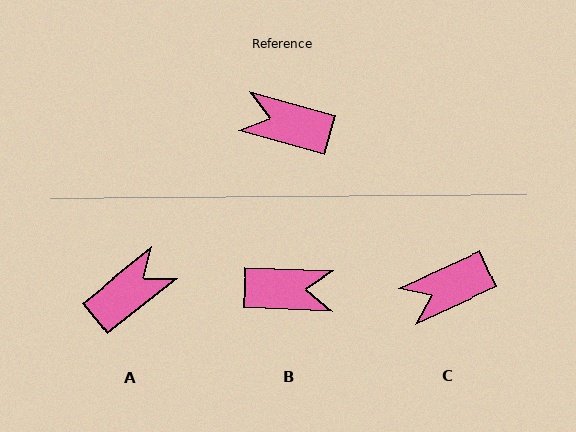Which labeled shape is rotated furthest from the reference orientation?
B, about 167 degrees away.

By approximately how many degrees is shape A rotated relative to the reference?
Approximately 126 degrees clockwise.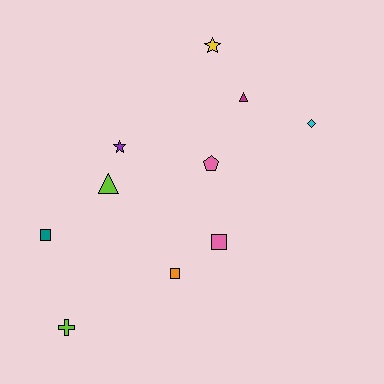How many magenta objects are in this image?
There is 1 magenta object.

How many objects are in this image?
There are 10 objects.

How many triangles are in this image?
There are 2 triangles.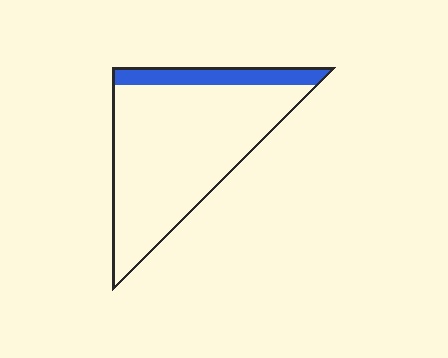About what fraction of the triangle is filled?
About one sixth (1/6).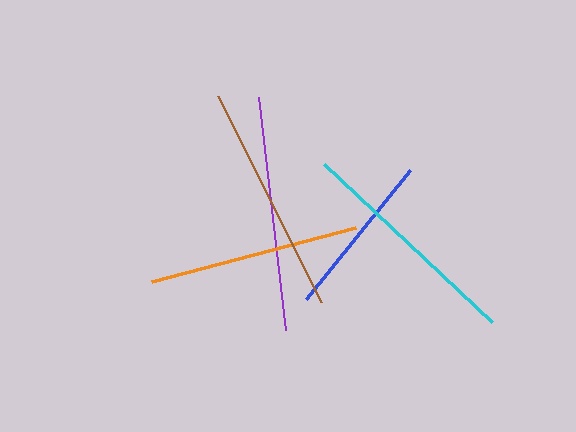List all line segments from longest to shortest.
From longest to shortest: purple, cyan, brown, orange, blue.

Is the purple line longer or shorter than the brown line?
The purple line is longer than the brown line.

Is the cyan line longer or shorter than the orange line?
The cyan line is longer than the orange line.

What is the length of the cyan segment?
The cyan segment is approximately 231 pixels long.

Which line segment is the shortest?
The blue line is the shortest at approximately 166 pixels.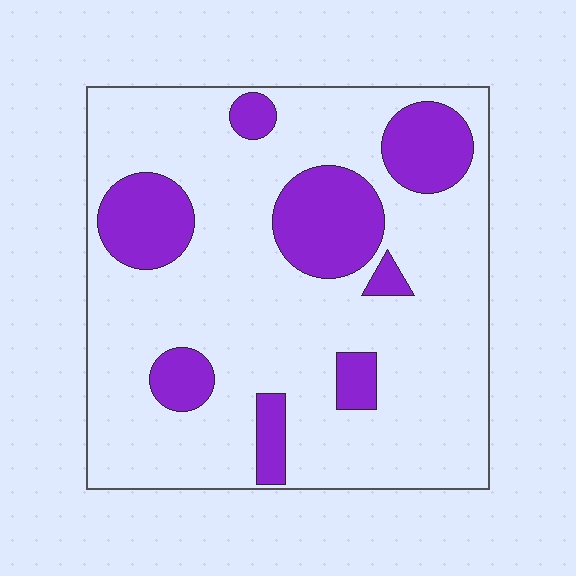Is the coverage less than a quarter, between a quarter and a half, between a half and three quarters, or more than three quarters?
Less than a quarter.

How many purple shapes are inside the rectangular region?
8.